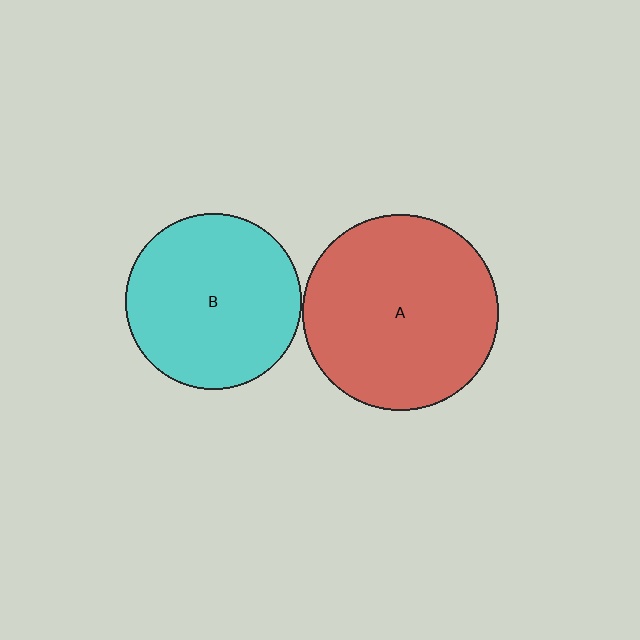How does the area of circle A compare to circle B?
Approximately 1.2 times.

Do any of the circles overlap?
No, none of the circles overlap.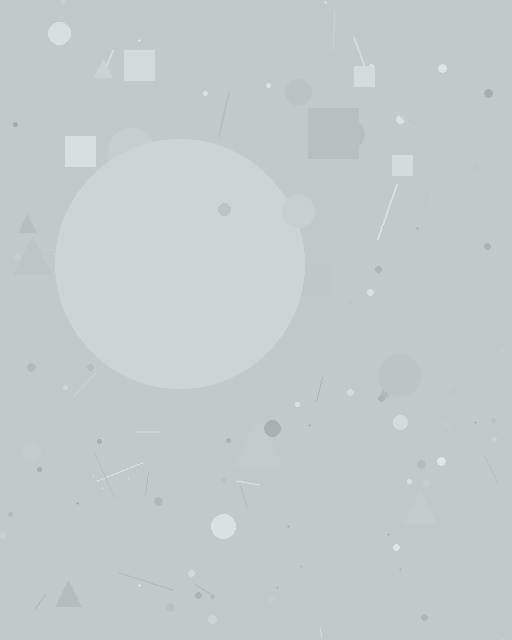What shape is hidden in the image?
A circle is hidden in the image.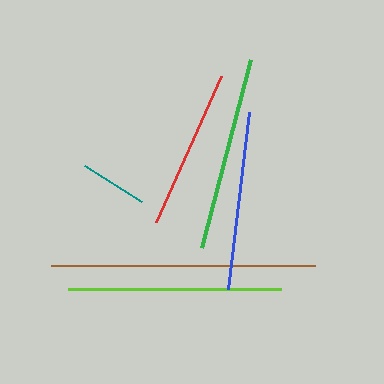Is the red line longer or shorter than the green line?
The green line is longer than the red line.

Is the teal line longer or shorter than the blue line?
The blue line is longer than the teal line.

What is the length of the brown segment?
The brown segment is approximately 264 pixels long.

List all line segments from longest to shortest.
From longest to shortest: brown, lime, green, blue, red, teal.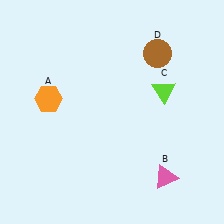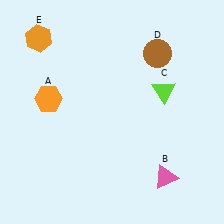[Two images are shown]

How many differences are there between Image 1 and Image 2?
There is 1 difference between the two images.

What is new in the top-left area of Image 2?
An orange hexagon (E) was added in the top-left area of Image 2.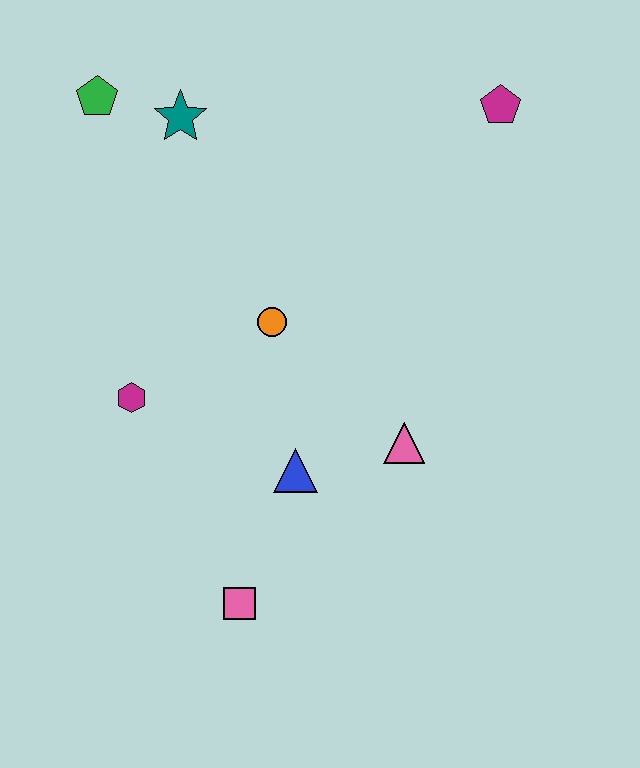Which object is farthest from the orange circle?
The magenta pentagon is farthest from the orange circle.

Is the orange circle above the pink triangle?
Yes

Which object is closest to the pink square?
The blue triangle is closest to the pink square.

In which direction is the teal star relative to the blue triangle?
The teal star is above the blue triangle.